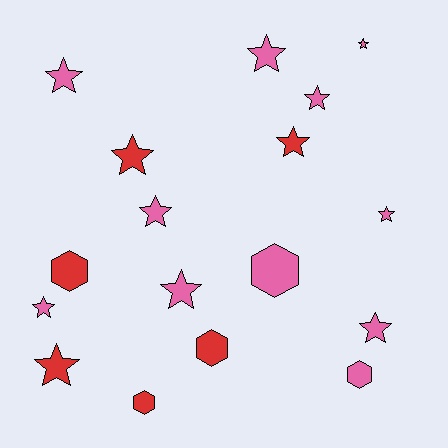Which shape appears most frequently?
Star, with 12 objects.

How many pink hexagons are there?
There are 2 pink hexagons.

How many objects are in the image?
There are 17 objects.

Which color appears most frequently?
Pink, with 11 objects.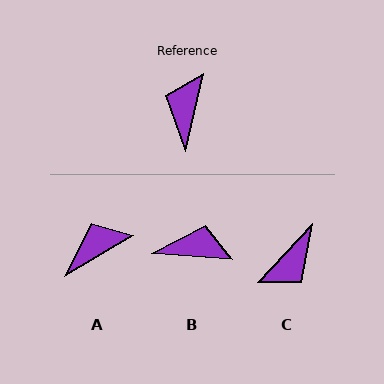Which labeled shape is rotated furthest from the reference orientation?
C, about 150 degrees away.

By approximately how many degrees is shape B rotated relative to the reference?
Approximately 81 degrees clockwise.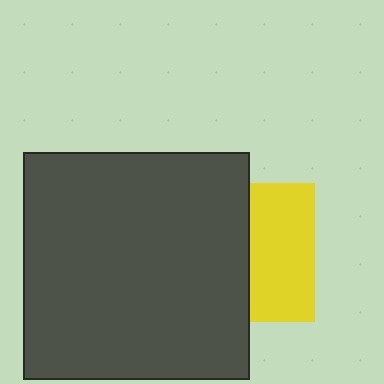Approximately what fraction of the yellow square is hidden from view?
Roughly 53% of the yellow square is hidden behind the dark gray square.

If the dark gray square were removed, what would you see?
You would see the complete yellow square.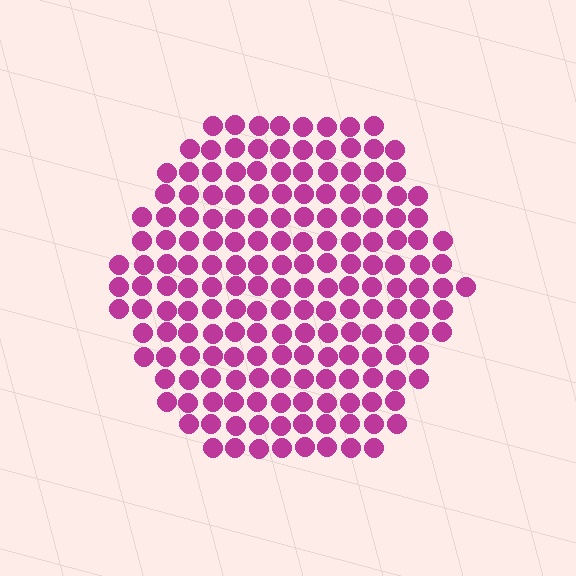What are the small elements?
The small elements are circles.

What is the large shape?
The large shape is a hexagon.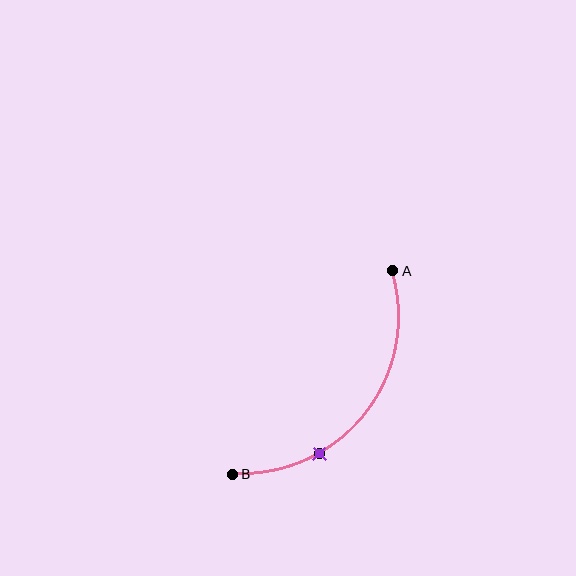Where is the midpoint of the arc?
The arc midpoint is the point on the curve farthest from the straight line joining A and B. It sits below and to the right of that line.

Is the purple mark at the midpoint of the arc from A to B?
No. The purple mark lies on the arc but is closer to endpoint B. The arc midpoint would be at the point on the curve equidistant along the arc from both A and B.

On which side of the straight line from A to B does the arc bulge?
The arc bulges below and to the right of the straight line connecting A and B.